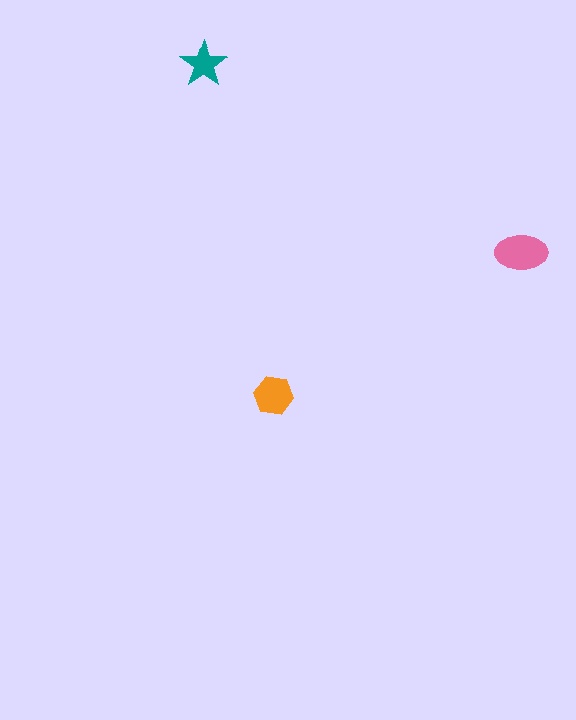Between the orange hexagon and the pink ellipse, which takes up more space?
The pink ellipse.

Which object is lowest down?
The orange hexagon is bottommost.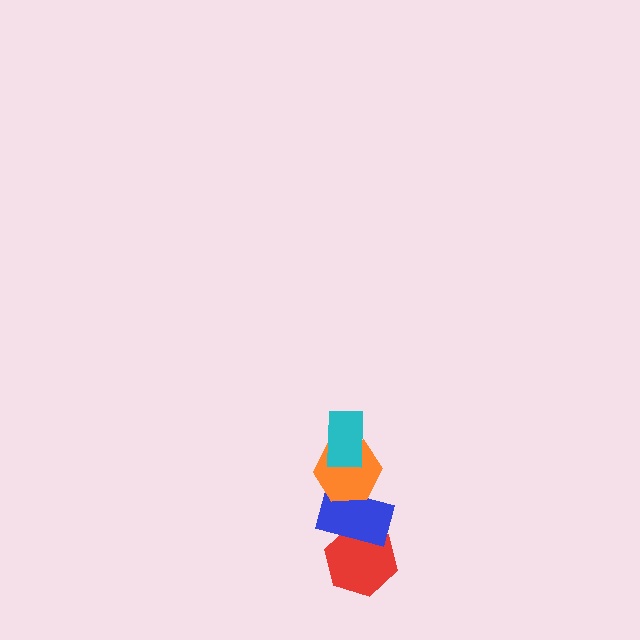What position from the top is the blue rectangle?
The blue rectangle is 3rd from the top.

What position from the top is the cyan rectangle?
The cyan rectangle is 1st from the top.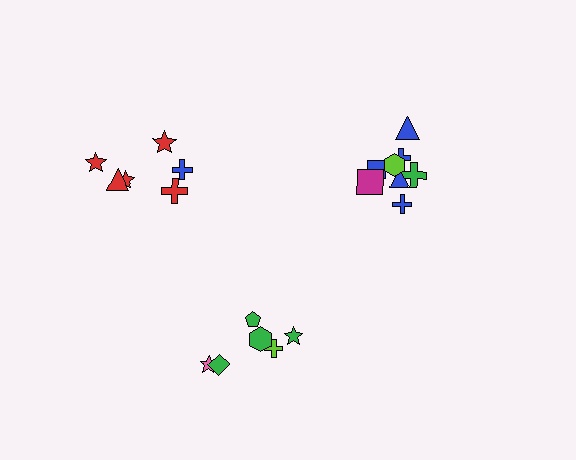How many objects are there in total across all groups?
There are 20 objects.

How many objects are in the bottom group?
There are 6 objects.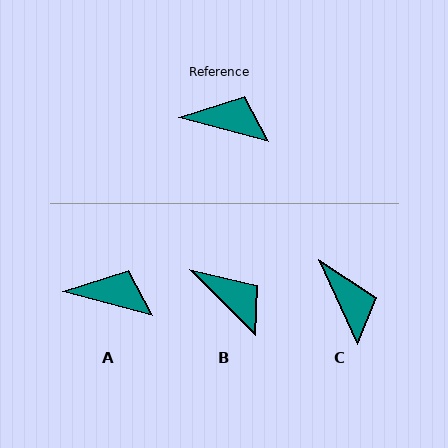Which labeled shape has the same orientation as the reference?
A.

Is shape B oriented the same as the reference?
No, it is off by about 30 degrees.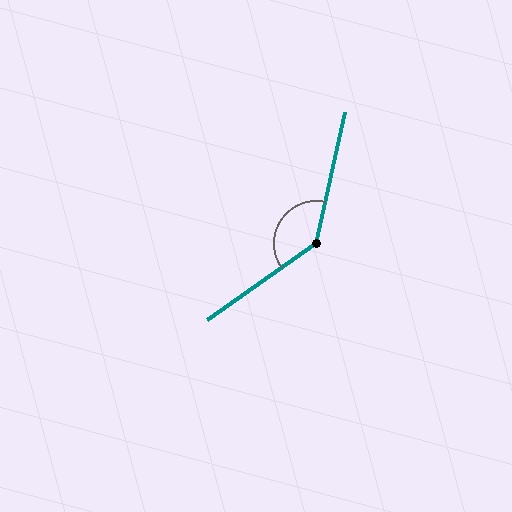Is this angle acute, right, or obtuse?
It is obtuse.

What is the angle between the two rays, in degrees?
Approximately 137 degrees.